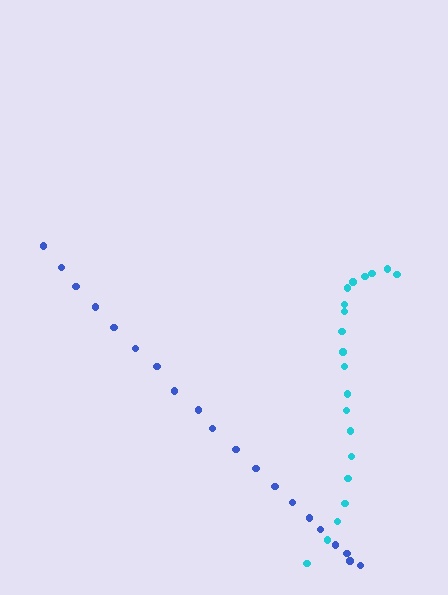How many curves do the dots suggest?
There are 2 distinct paths.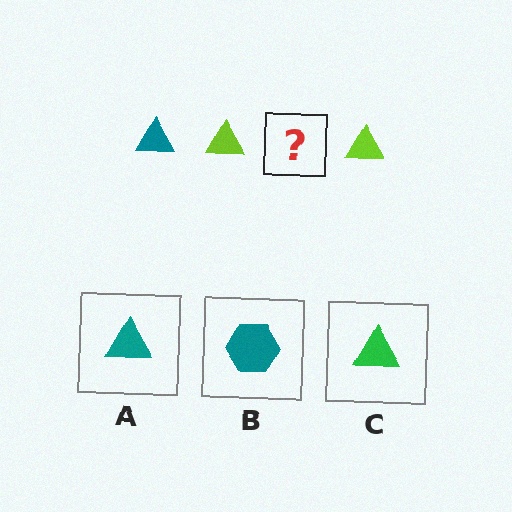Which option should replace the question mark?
Option A.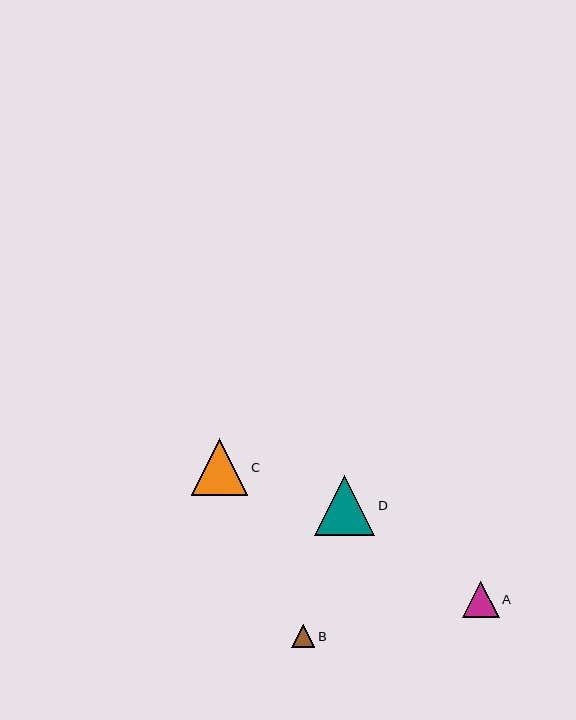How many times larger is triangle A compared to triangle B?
Triangle A is approximately 1.6 times the size of triangle B.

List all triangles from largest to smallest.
From largest to smallest: D, C, A, B.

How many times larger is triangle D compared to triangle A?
Triangle D is approximately 1.6 times the size of triangle A.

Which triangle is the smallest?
Triangle B is the smallest with a size of approximately 23 pixels.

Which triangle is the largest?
Triangle D is the largest with a size of approximately 60 pixels.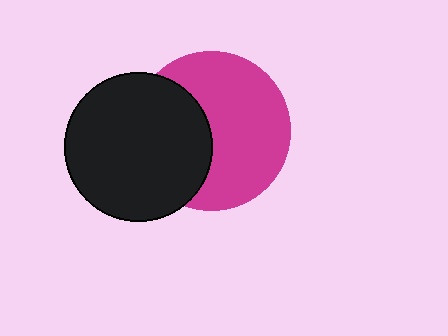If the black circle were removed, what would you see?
You would see the complete magenta circle.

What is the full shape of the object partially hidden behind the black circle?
The partially hidden object is a magenta circle.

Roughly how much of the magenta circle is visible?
About half of it is visible (roughly 62%).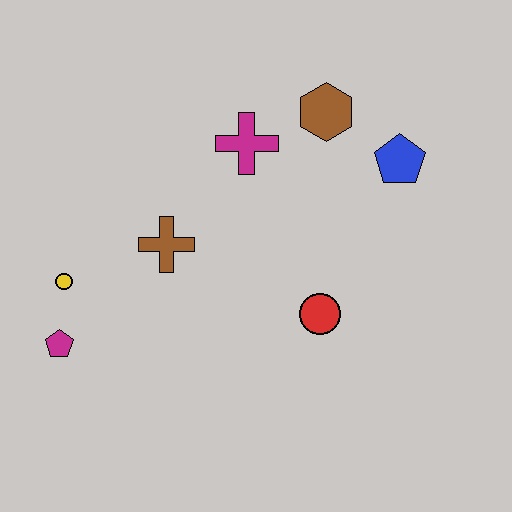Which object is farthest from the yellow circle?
The blue pentagon is farthest from the yellow circle.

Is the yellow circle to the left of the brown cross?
Yes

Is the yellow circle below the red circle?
No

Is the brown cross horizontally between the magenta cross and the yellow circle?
Yes